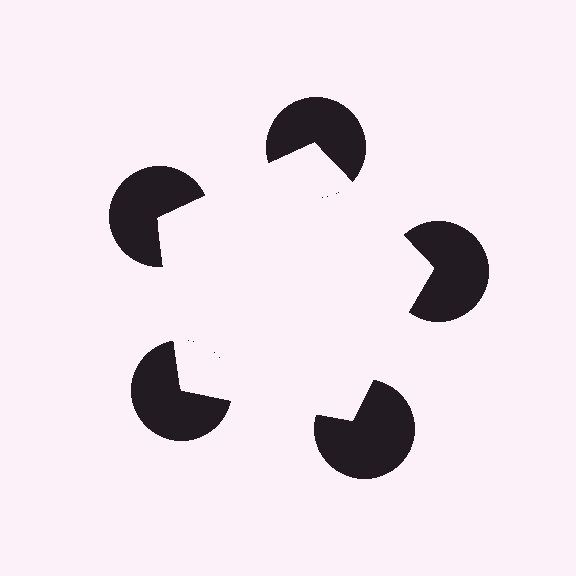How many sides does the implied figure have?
5 sides.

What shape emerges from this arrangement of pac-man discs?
An illusory pentagon — its edges are inferred from the aligned wedge cuts in the pac-man discs, not physically drawn.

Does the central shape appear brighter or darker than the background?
It typically appears slightly brighter than the background, even though no actual brightness change is drawn.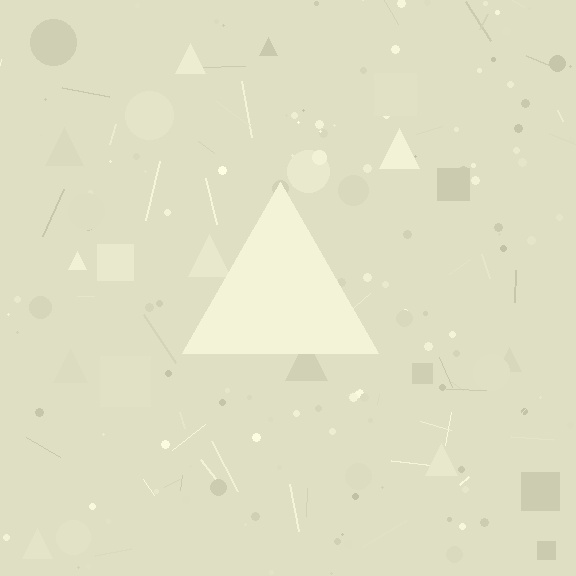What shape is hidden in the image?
A triangle is hidden in the image.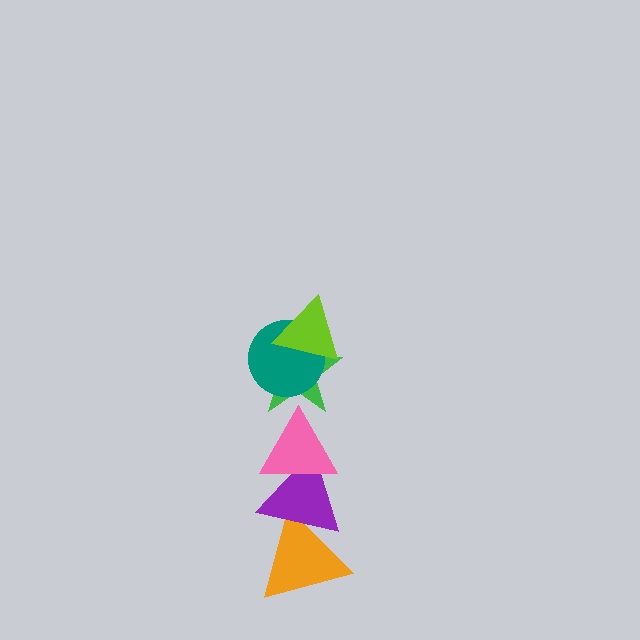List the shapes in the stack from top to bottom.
From top to bottom: the lime triangle, the teal circle, the green star, the pink triangle, the purple triangle, the orange triangle.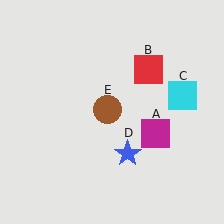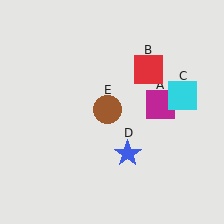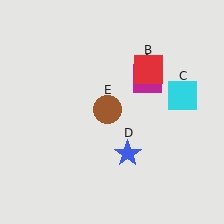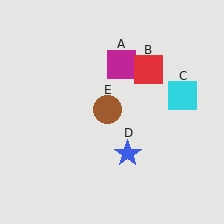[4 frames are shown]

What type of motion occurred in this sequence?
The magenta square (object A) rotated counterclockwise around the center of the scene.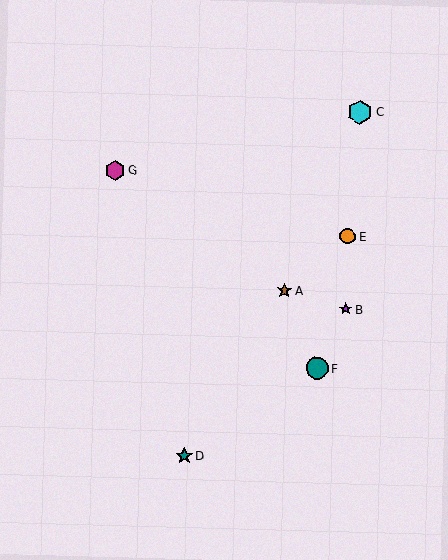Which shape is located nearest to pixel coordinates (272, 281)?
The brown star (labeled A) at (284, 290) is nearest to that location.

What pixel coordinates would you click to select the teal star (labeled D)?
Click at (184, 456) to select the teal star D.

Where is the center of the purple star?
The center of the purple star is at (346, 309).